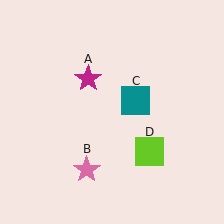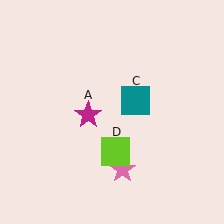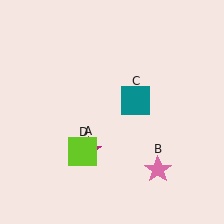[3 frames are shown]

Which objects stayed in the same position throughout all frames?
Teal square (object C) remained stationary.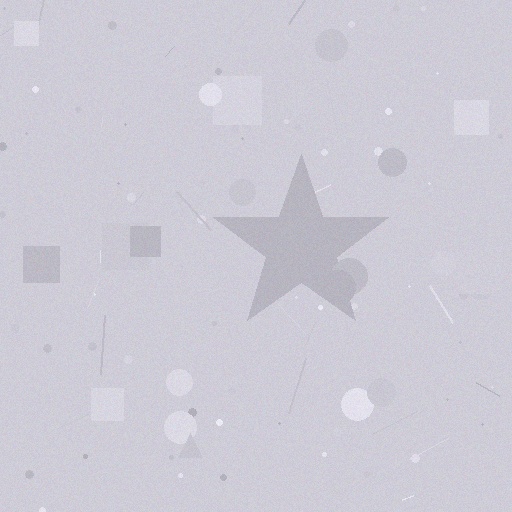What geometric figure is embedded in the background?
A star is embedded in the background.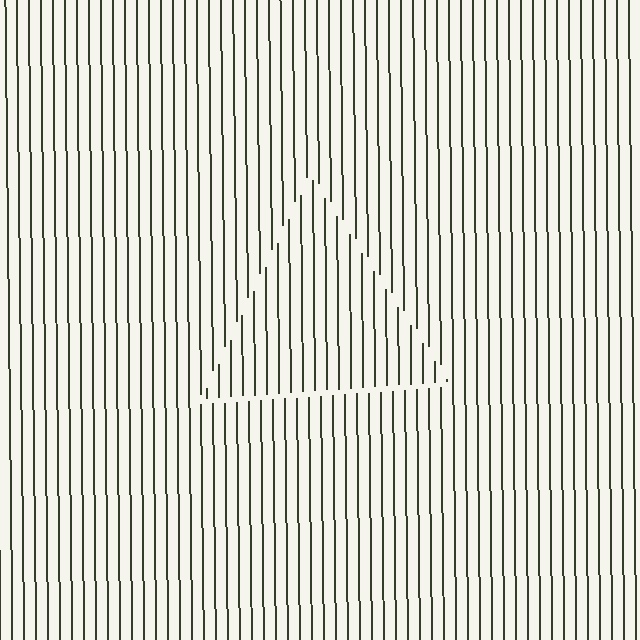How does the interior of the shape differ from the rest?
The interior of the shape contains the same grating, shifted by half a period — the contour is defined by the phase discontinuity where line-ends from the inner and outer gratings abut.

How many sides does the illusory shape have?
3 sides — the line-ends trace a triangle.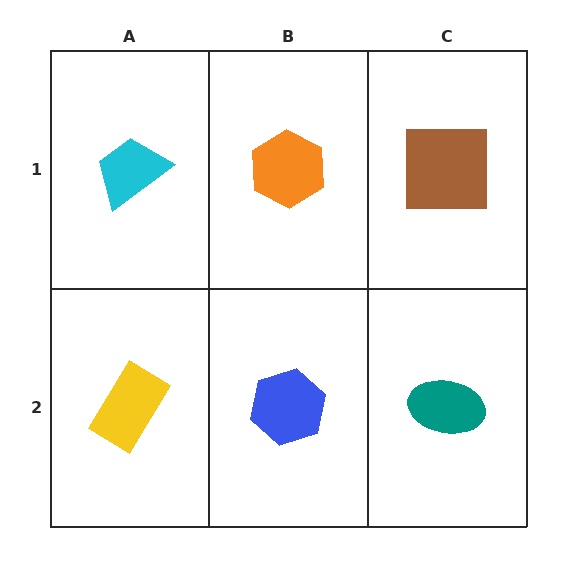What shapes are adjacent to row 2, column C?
A brown square (row 1, column C), a blue hexagon (row 2, column B).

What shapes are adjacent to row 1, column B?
A blue hexagon (row 2, column B), a cyan trapezoid (row 1, column A), a brown square (row 1, column C).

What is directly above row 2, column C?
A brown square.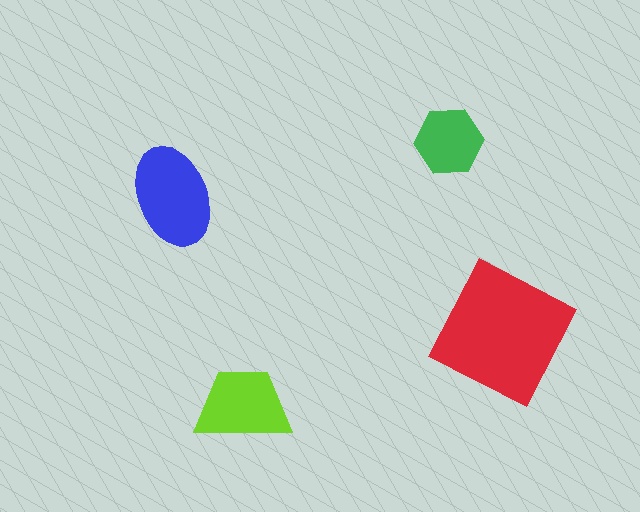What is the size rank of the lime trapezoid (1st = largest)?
3rd.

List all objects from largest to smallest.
The red square, the blue ellipse, the lime trapezoid, the green hexagon.